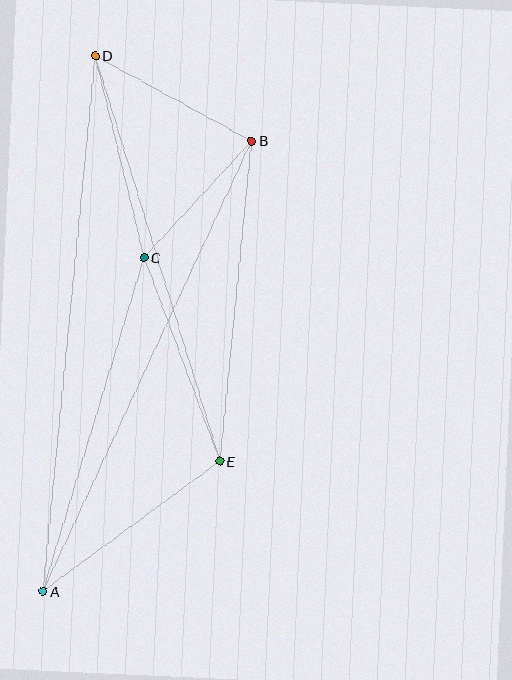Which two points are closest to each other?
Points B and C are closest to each other.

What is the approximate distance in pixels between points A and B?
The distance between A and B is approximately 497 pixels.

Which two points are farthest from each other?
Points A and D are farthest from each other.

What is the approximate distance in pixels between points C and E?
The distance between C and E is approximately 218 pixels.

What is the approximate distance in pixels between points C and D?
The distance between C and D is approximately 208 pixels.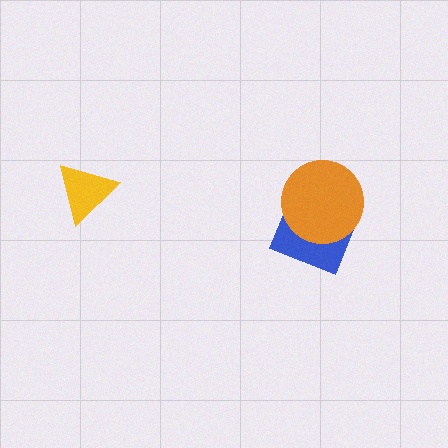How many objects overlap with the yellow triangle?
0 objects overlap with the yellow triangle.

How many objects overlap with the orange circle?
1 object overlaps with the orange circle.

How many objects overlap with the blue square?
1 object overlaps with the blue square.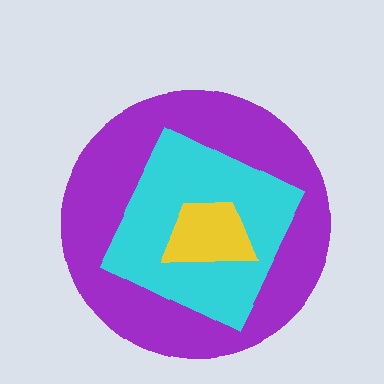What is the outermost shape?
The purple circle.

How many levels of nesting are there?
3.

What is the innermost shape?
The yellow trapezoid.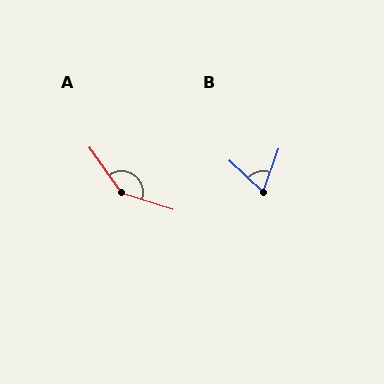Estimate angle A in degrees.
Approximately 143 degrees.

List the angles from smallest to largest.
B (66°), A (143°).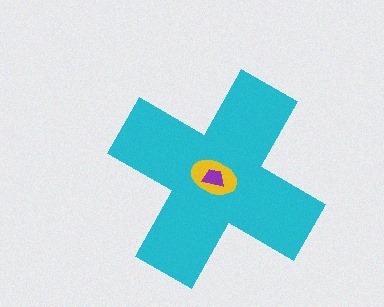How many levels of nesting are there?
3.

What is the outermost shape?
The cyan cross.